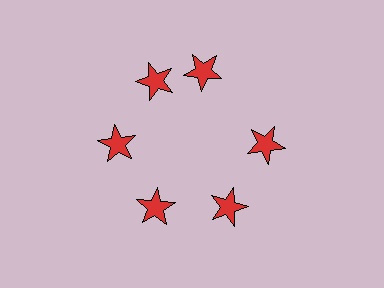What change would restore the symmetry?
The symmetry would be restored by rotating it back into even spacing with its neighbors so that all 6 stars sit at equal angles and equal distance from the center.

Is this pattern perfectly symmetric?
No. The 6 red stars are arranged in a ring, but one element near the 1 o'clock position is rotated out of alignment along the ring, breaking the 6-fold rotational symmetry.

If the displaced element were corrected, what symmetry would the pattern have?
It would have 6-fold rotational symmetry — the pattern would map onto itself every 60 degrees.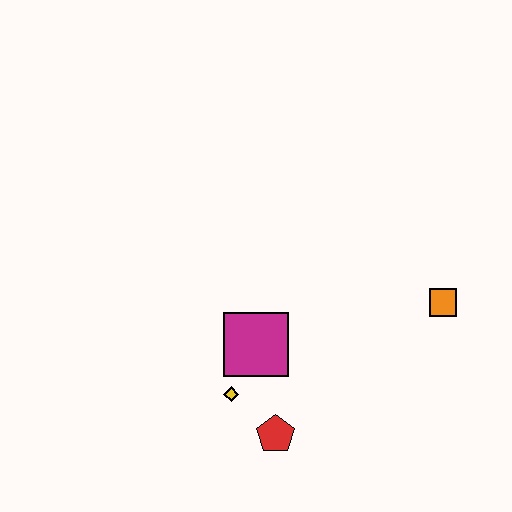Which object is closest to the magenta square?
The yellow diamond is closest to the magenta square.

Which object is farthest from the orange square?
The yellow diamond is farthest from the orange square.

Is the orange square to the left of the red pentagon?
No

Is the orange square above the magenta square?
Yes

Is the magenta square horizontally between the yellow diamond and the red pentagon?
Yes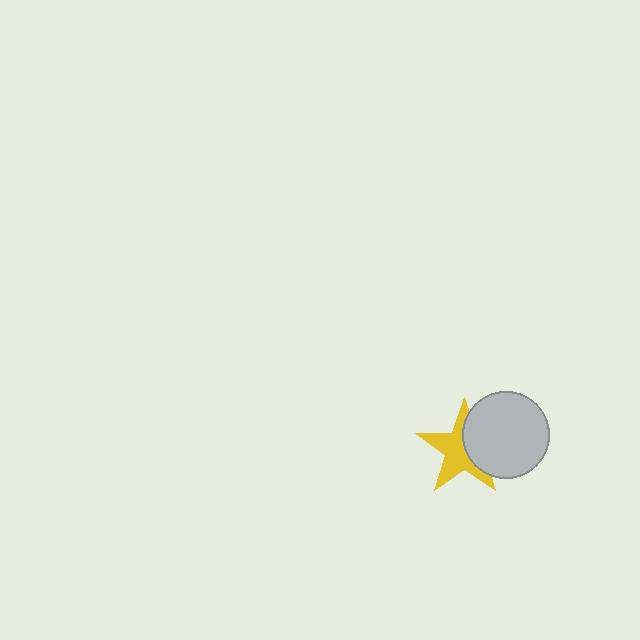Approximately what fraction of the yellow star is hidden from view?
Roughly 40% of the yellow star is hidden behind the light gray circle.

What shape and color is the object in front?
The object in front is a light gray circle.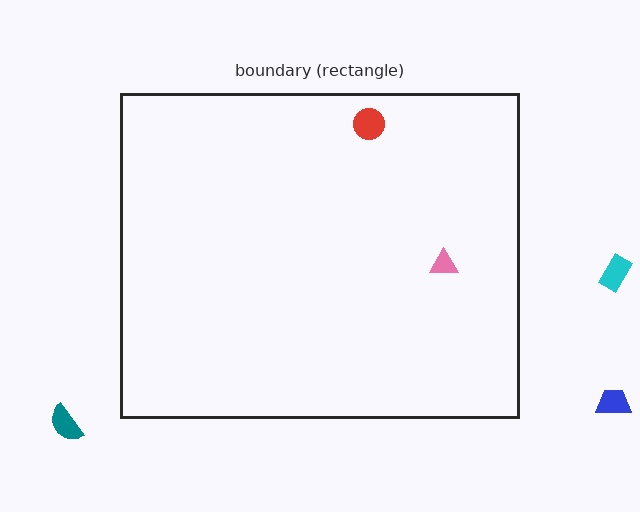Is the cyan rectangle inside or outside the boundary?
Outside.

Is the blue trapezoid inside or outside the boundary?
Outside.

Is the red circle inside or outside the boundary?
Inside.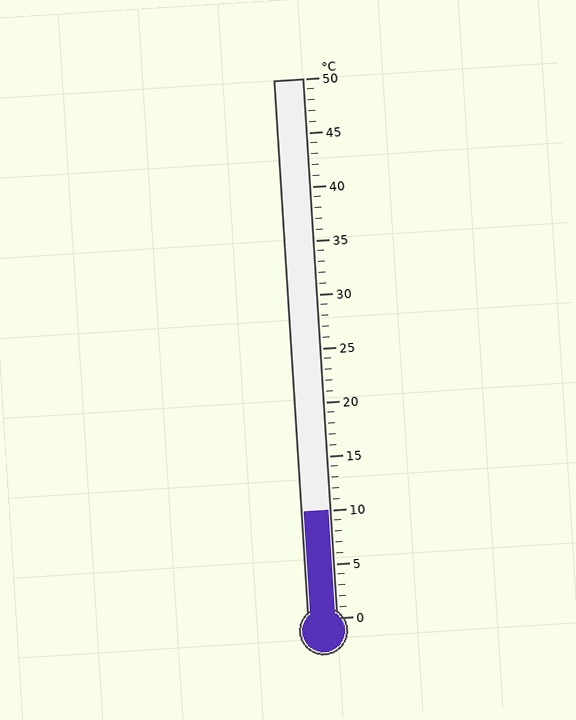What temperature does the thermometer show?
The thermometer shows approximately 10°C.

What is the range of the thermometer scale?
The thermometer scale ranges from 0°C to 50°C.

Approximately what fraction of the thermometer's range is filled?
The thermometer is filled to approximately 20% of its range.